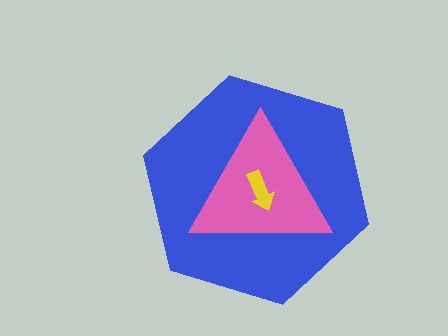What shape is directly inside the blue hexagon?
The pink triangle.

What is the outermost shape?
The blue hexagon.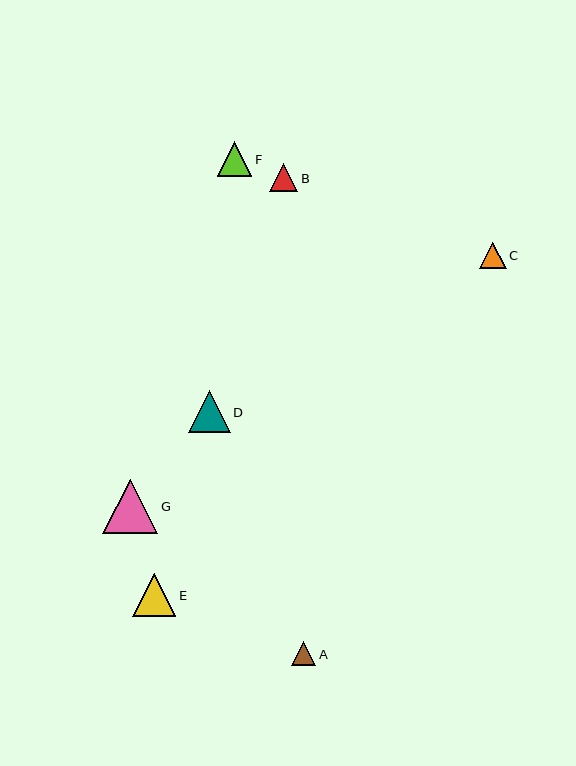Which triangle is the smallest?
Triangle A is the smallest with a size of approximately 24 pixels.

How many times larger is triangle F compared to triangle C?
Triangle F is approximately 1.3 times the size of triangle C.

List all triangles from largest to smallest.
From largest to smallest: G, E, D, F, B, C, A.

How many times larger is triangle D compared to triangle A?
Triangle D is approximately 1.8 times the size of triangle A.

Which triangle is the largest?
Triangle G is the largest with a size of approximately 55 pixels.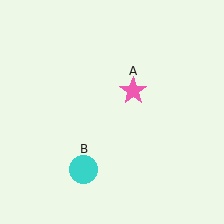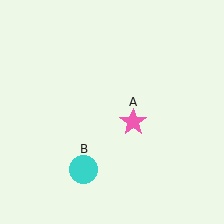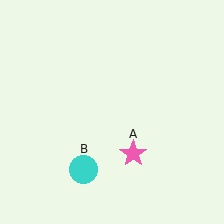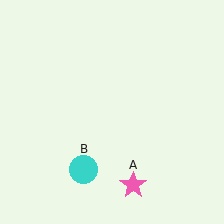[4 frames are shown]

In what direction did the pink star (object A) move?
The pink star (object A) moved down.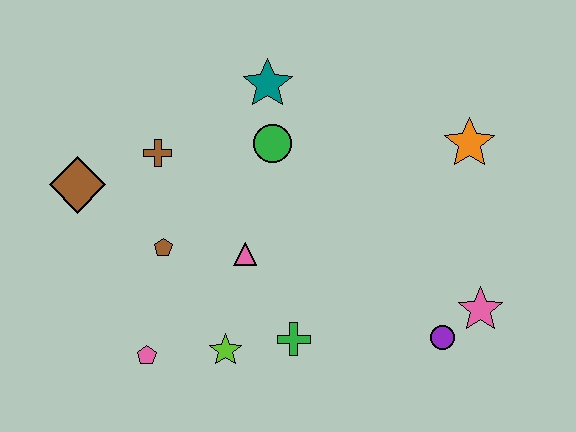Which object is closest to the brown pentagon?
The pink triangle is closest to the brown pentagon.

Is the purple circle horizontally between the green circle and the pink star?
Yes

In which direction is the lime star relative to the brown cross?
The lime star is below the brown cross.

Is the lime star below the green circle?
Yes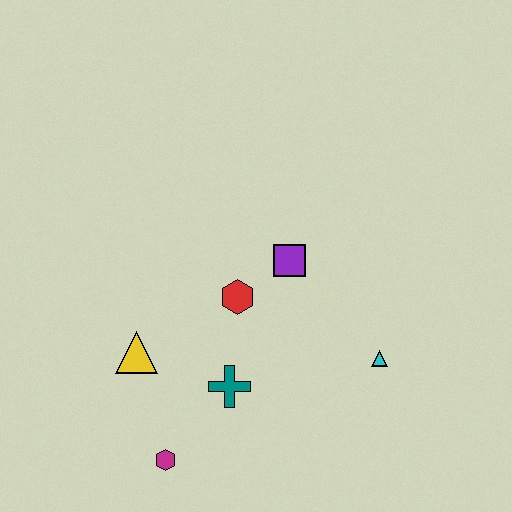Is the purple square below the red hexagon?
No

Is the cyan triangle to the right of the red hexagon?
Yes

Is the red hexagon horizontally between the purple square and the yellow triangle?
Yes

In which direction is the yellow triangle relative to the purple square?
The yellow triangle is to the left of the purple square.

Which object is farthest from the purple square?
The magenta hexagon is farthest from the purple square.